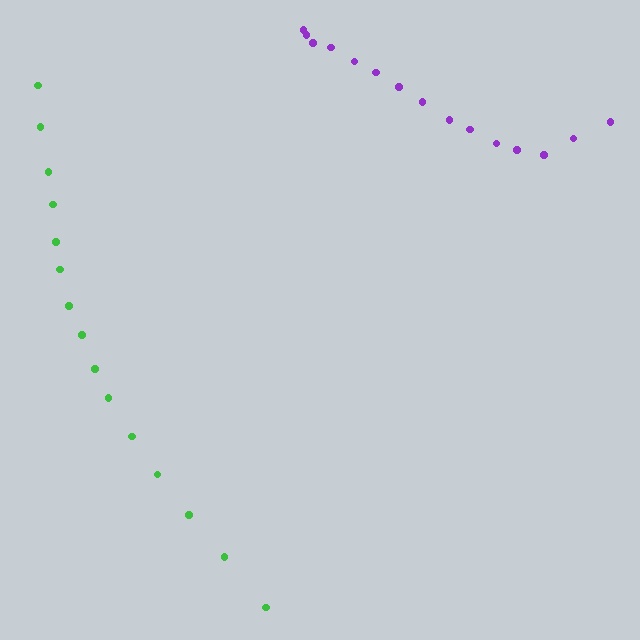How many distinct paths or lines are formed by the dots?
There are 2 distinct paths.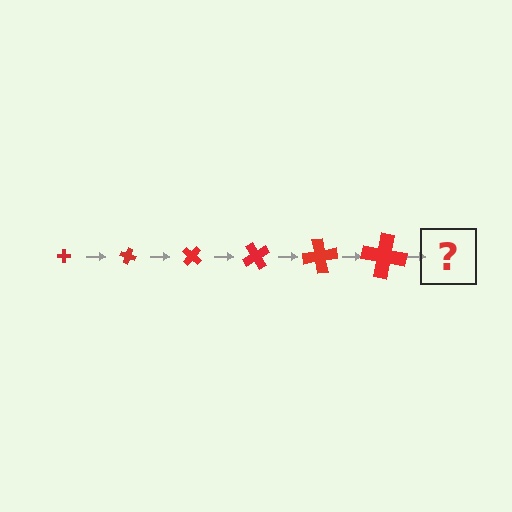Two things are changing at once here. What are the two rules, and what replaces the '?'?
The two rules are that the cross grows larger each step and it rotates 20 degrees each step. The '?' should be a cross, larger than the previous one and rotated 120 degrees from the start.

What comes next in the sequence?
The next element should be a cross, larger than the previous one and rotated 120 degrees from the start.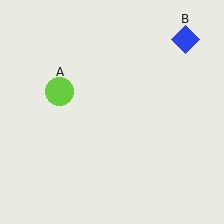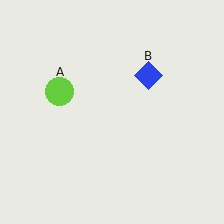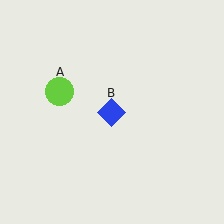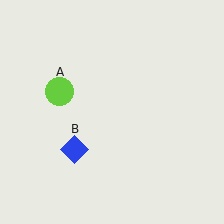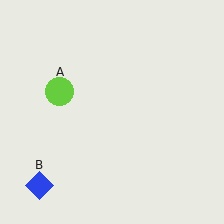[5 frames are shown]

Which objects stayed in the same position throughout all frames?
Lime circle (object A) remained stationary.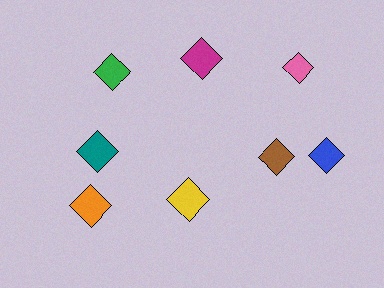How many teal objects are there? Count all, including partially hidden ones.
There is 1 teal object.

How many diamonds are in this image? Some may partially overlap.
There are 8 diamonds.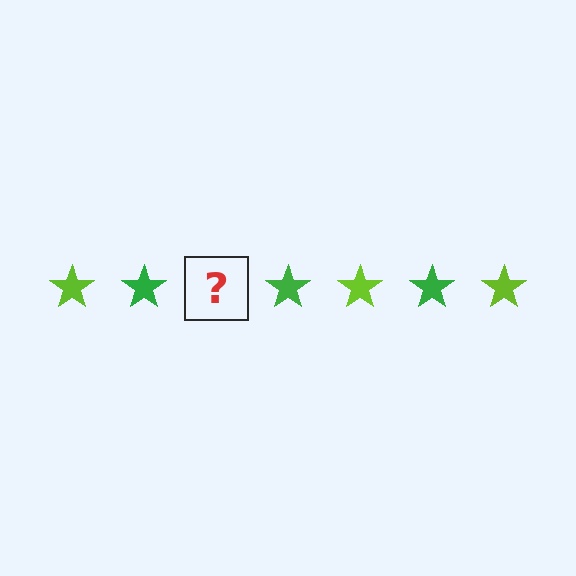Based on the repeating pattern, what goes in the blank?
The blank should be a lime star.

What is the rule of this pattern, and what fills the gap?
The rule is that the pattern cycles through lime, green stars. The gap should be filled with a lime star.